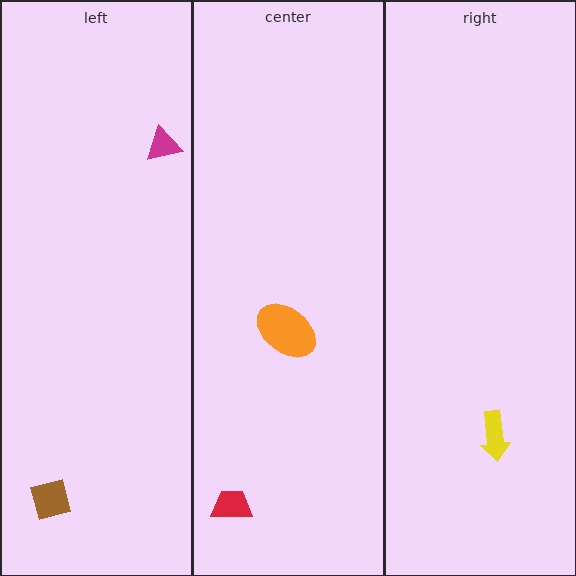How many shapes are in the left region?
2.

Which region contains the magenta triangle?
The left region.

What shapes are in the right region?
The yellow arrow.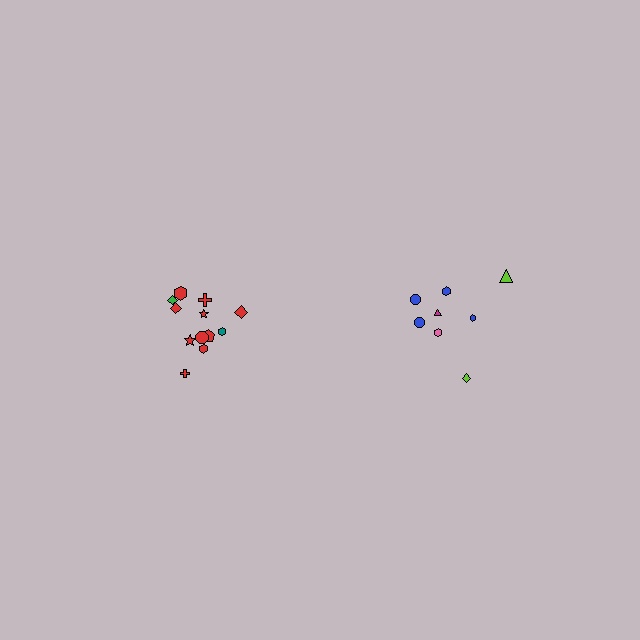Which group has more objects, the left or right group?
The left group.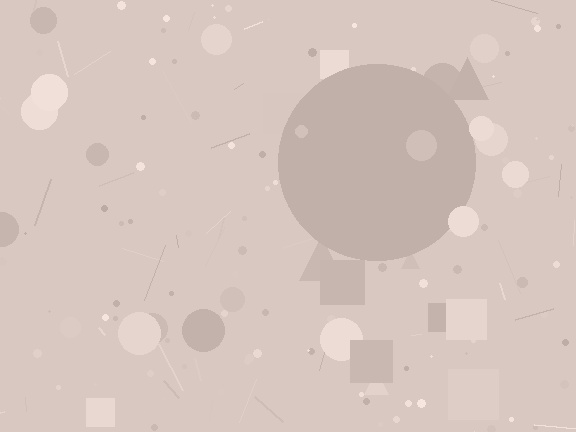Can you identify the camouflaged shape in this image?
The camouflaged shape is a circle.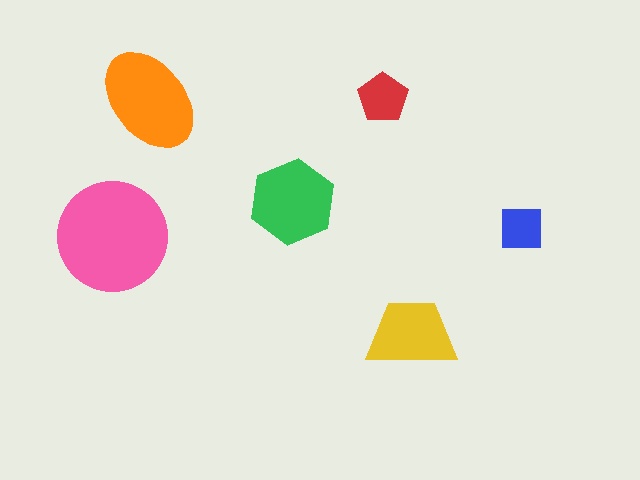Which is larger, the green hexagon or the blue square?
The green hexagon.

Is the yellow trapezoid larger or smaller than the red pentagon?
Larger.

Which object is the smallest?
The blue square.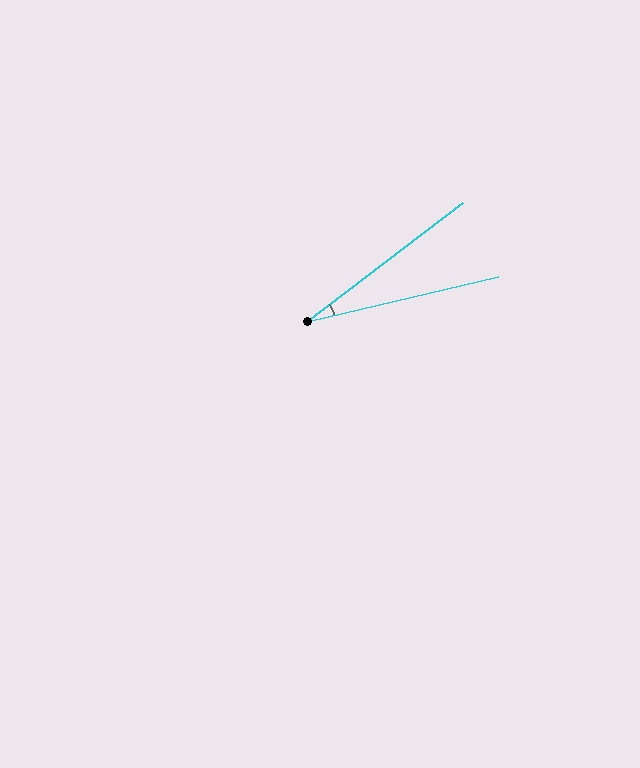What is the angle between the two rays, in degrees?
Approximately 24 degrees.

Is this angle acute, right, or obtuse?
It is acute.